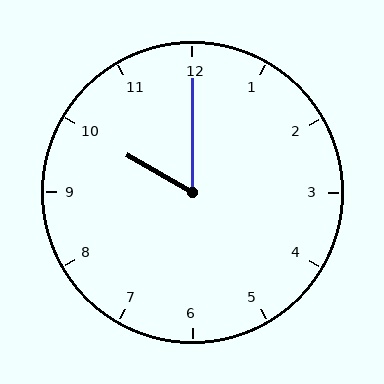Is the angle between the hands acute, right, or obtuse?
It is acute.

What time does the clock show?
10:00.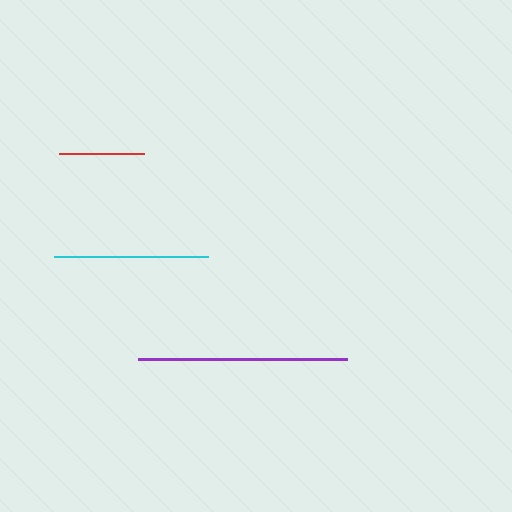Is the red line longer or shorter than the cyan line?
The cyan line is longer than the red line.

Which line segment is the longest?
The purple line is the longest at approximately 209 pixels.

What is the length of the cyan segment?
The cyan segment is approximately 155 pixels long.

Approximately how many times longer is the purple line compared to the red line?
The purple line is approximately 2.5 times the length of the red line.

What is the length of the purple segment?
The purple segment is approximately 209 pixels long.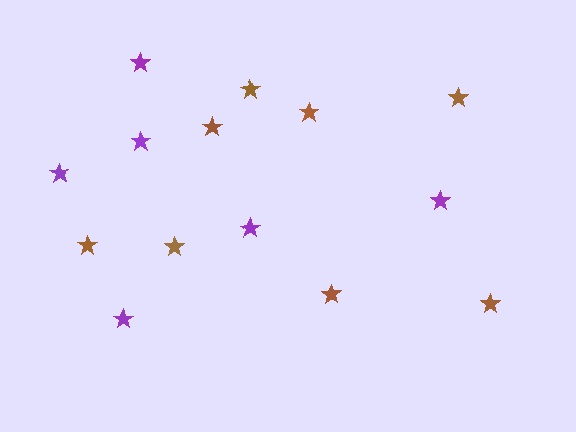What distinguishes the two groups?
There are 2 groups: one group of purple stars (6) and one group of brown stars (8).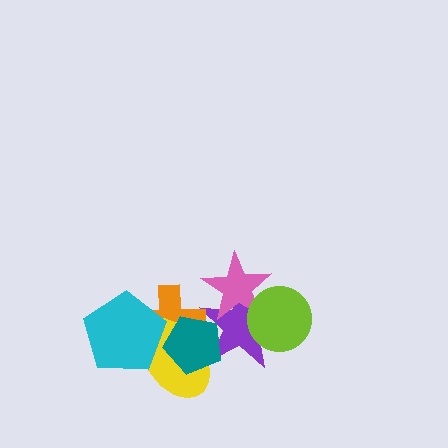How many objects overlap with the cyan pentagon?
2 objects overlap with the cyan pentagon.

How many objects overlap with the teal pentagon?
3 objects overlap with the teal pentagon.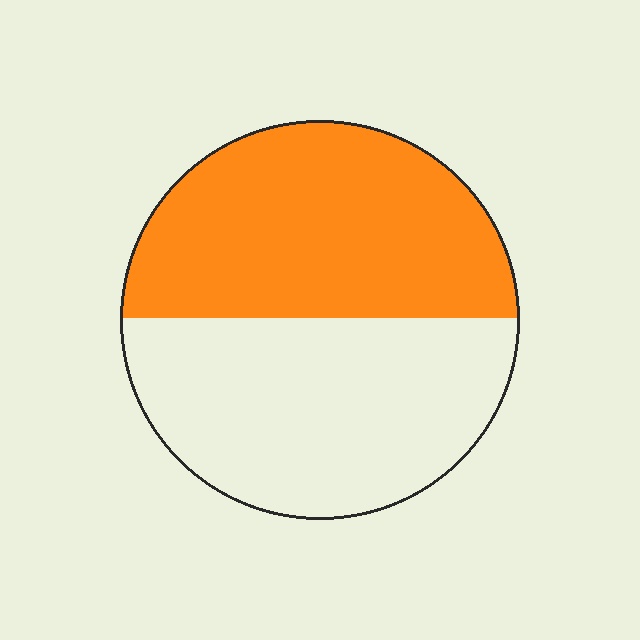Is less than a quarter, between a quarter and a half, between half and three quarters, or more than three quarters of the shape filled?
Between a quarter and a half.